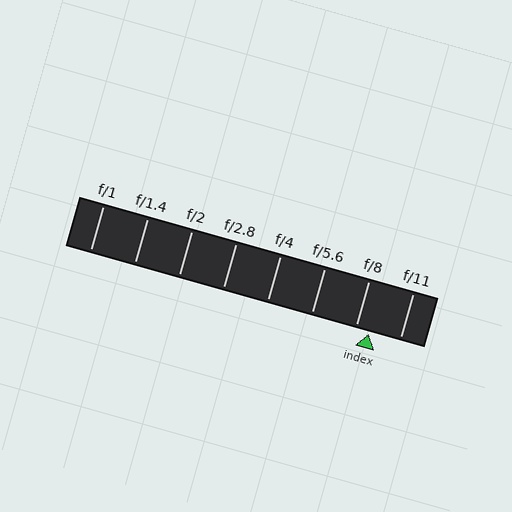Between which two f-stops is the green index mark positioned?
The index mark is between f/8 and f/11.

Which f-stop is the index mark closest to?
The index mark is closest to f/8.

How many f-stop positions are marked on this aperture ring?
There are 8 f-stop positions marked.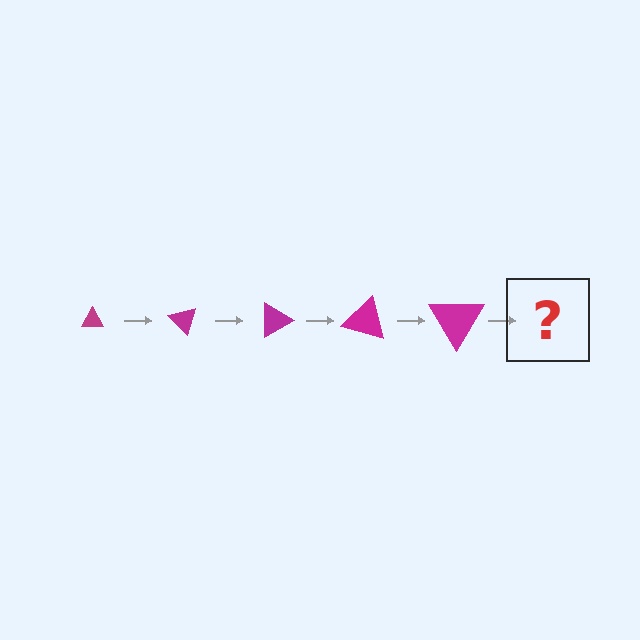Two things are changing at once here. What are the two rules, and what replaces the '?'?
The two rules are that the triangle grows larger each step and it rotates 45 degrees each step. The '?' should be a triangle, larger than the previous one and rotated 225 degrees from the start.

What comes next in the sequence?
The next element should be a triangle, larger than the previous one and rotated 225 degrees from the start.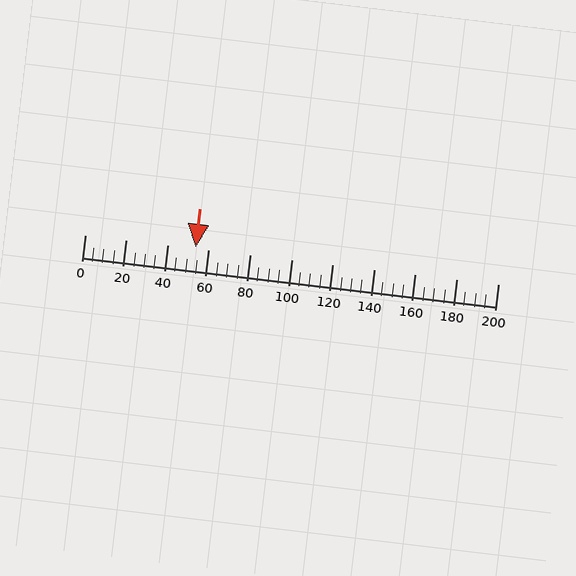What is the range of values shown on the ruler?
The ruler shows values from 0 to 200.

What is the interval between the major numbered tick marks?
The major tick marks are spaced 20 units apart.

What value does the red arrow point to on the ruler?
The red arrow points to approximately 53.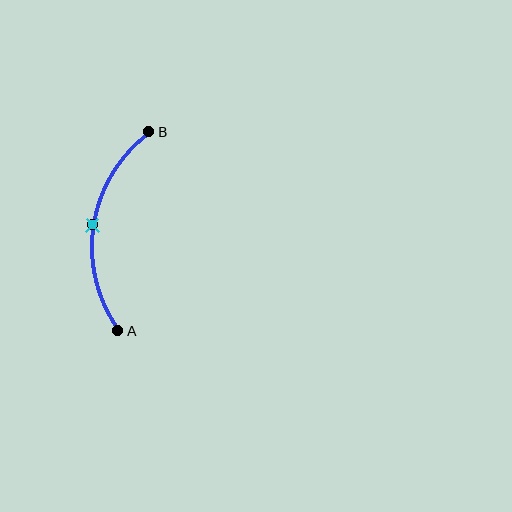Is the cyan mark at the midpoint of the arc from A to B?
Yes. The cyan mark lies on the arc at equal arc-length from both A and B — it is the arc midpoint.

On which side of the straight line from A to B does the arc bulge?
The arc bulges to the left of the straight line connecting A and B.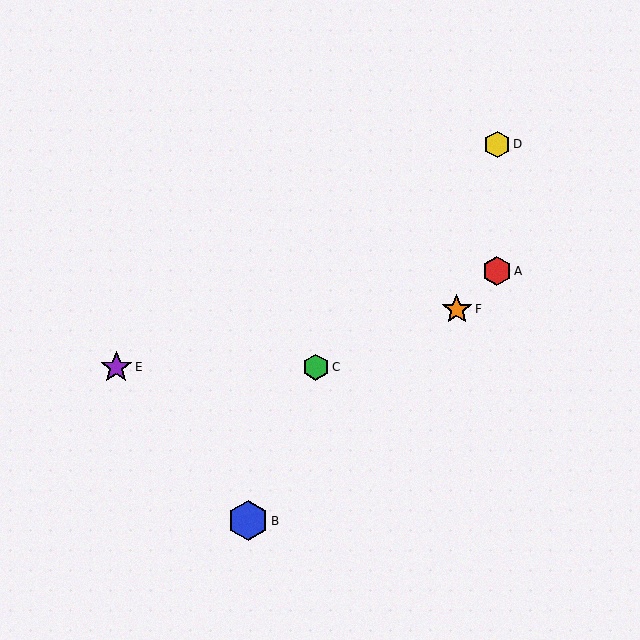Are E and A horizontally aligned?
No, E is at y≈367 and A is at y≈271.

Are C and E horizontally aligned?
Yes, both are at y≈367.